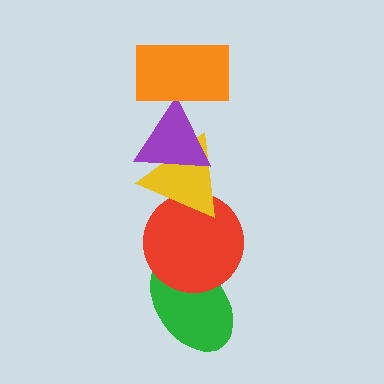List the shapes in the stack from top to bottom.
From top to bottom: the orange rectangle, the purple triangle, the yellow triangle, the red circle, the green ellipse.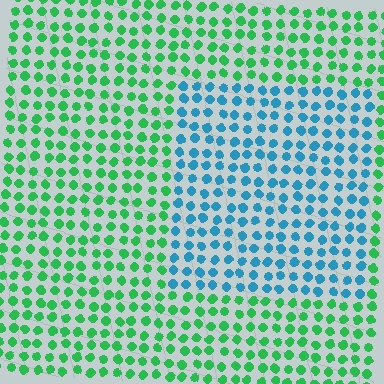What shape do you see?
I see a rectangle.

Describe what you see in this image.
The image is filled with small green elements in a uniform arrangement. A rectangle-shaped region is visible where the elements are tinted to a slightly different hue, forming a subtle color boundary.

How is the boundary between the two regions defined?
The boundary is defined purely by a slight shift in hue (about 61 degrees). Spacing, size, and orientation are identical on both sides.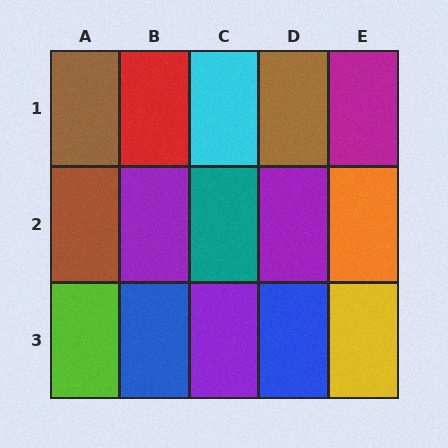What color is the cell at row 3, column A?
Lime.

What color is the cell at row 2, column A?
Brown.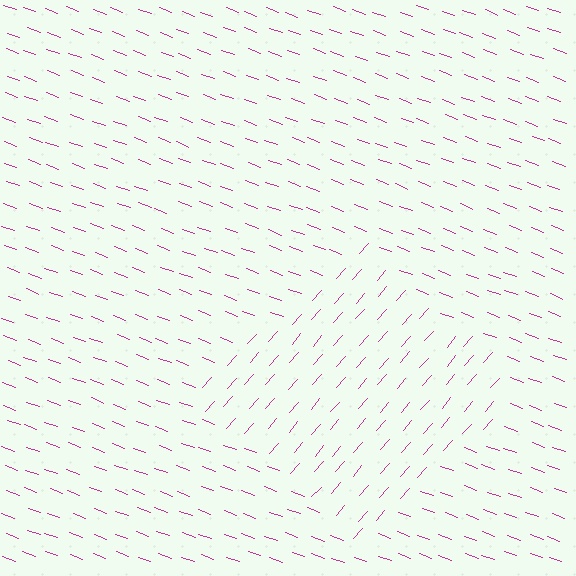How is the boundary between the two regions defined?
The boundary is defined purely by a change in line orientation (approximately 69 degrees difference). All lines are the same color and thickness.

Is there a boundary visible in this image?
Yes, there is a texture boundary formed by a change in line orientation.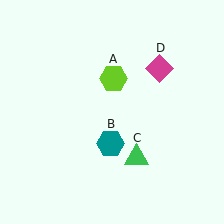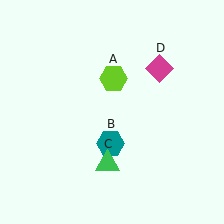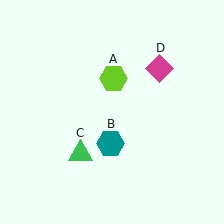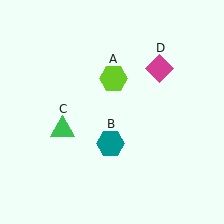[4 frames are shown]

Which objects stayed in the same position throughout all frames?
Lime hexagon (object A) and teal hexagon (object B) and magenta diamond (object D) remained stationary.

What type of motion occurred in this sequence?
The green triangle (object C) rotated clockwise around the center of the scene.